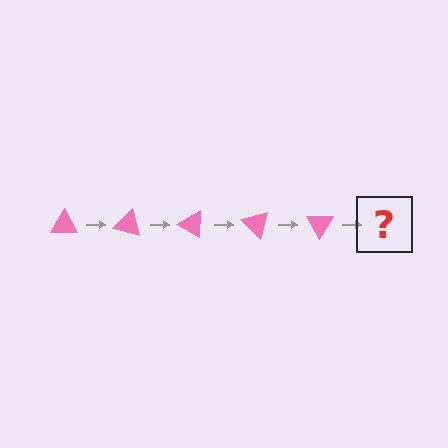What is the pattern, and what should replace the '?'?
The pattern is that the triangle rotates 15 degrees each step. The '?' should be a pink triangle rotated 75 degrees.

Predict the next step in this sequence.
The next step is a pink triangle rotated 75 degrees.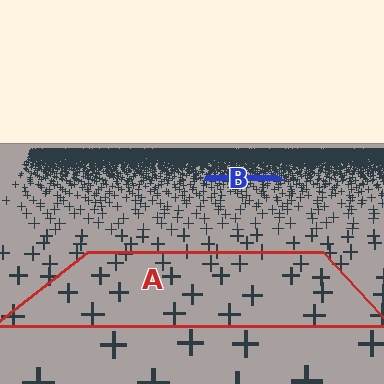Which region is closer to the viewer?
Region A is closer. The texture elements there are larger and more spread out.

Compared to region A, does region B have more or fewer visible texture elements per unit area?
Region B has more texture elements per unit area — they are packed more densely because it is farther away.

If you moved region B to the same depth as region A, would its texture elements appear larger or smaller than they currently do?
They would appear larger. At a closer depth, the same texture elements are projected at a bigger on-screen size.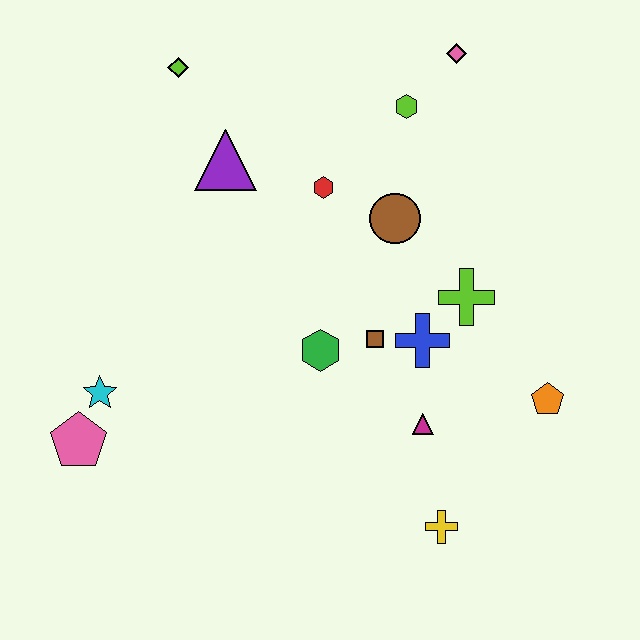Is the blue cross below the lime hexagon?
Yes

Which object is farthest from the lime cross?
The pink pentagon is farthest from the lime cross.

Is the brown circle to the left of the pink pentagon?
No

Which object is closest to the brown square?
The blue cross is closest to the brown square.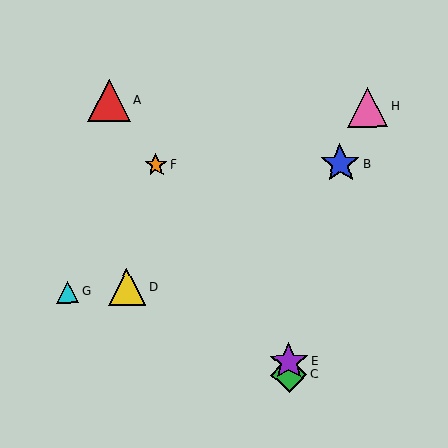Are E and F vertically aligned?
No, E is at x≈289 and F is at x≈156.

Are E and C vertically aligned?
Yes, both are at x≈289.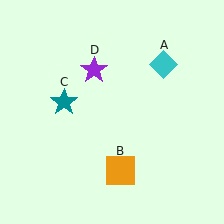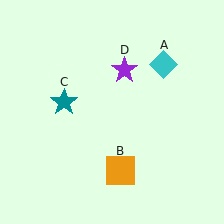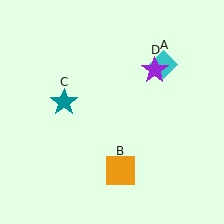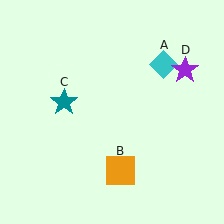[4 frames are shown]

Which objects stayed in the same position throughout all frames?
Cyan diamond (object A) and orange square (object B) and teal star (object C) remained stationary.